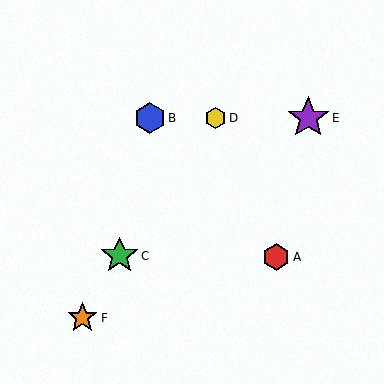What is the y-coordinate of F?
Object F is at y≈318.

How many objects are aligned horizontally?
3 objects (B, D, E) are aligned horizontally.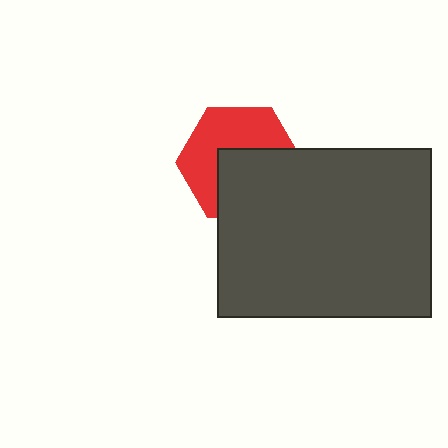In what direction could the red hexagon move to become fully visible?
The red hexagon could move up. That would shift it out from behind the dark gray rectangle entirely.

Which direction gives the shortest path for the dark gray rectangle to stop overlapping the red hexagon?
Moving down gives the shortest separation.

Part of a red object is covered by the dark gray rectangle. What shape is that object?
It is a hexagon.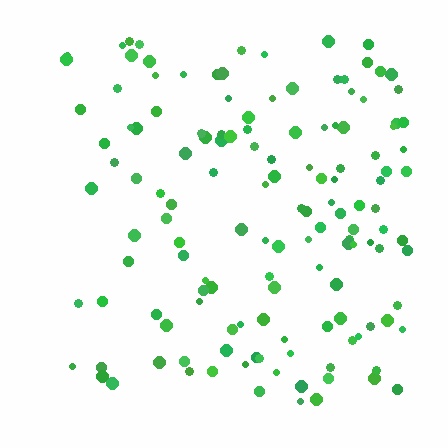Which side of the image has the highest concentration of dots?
The right.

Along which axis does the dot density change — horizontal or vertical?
Horizontal.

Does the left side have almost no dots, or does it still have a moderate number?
Still a moderate number, just noticeably fewer than the right.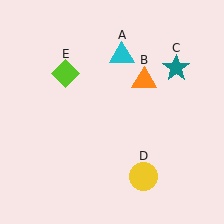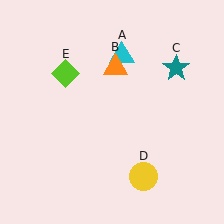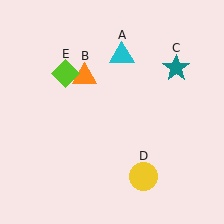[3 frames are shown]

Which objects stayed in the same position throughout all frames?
Cyan triangle (object A) and teal star (object C) and yellow circle (object D) and lime diamond (object E) remained stationary.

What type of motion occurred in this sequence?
The orange triangle (object B) rotated counterclockwise around the center of the scene.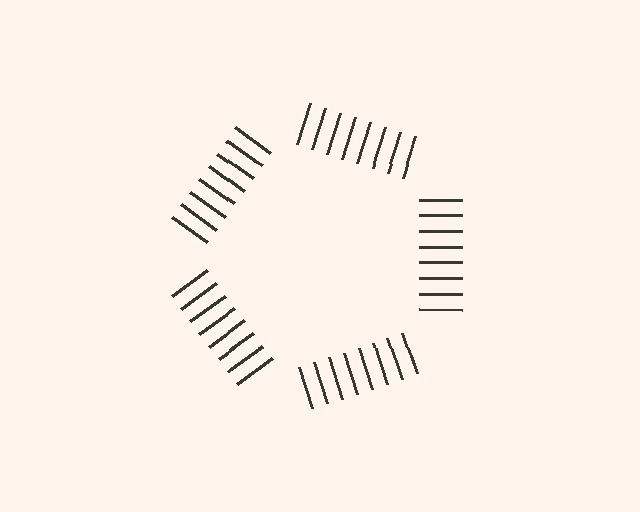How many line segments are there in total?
40 — 8 along each of the 5 edges.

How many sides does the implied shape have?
5 sides — the line-ends trace a pentagon.